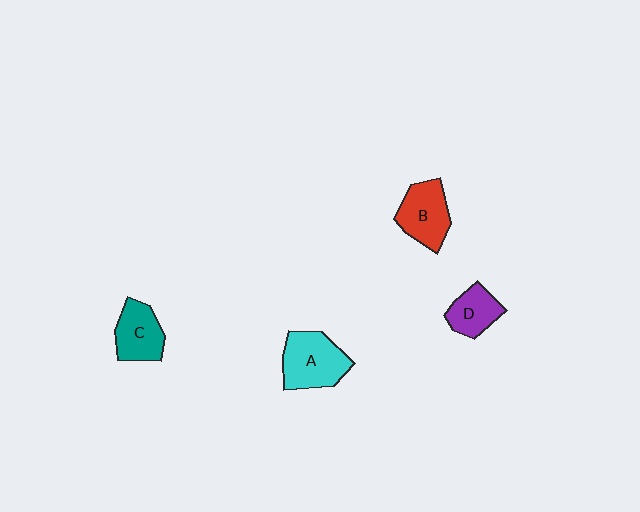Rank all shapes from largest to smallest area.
From largest to smallest: A (cyan), B (red), C (teal), D (purple).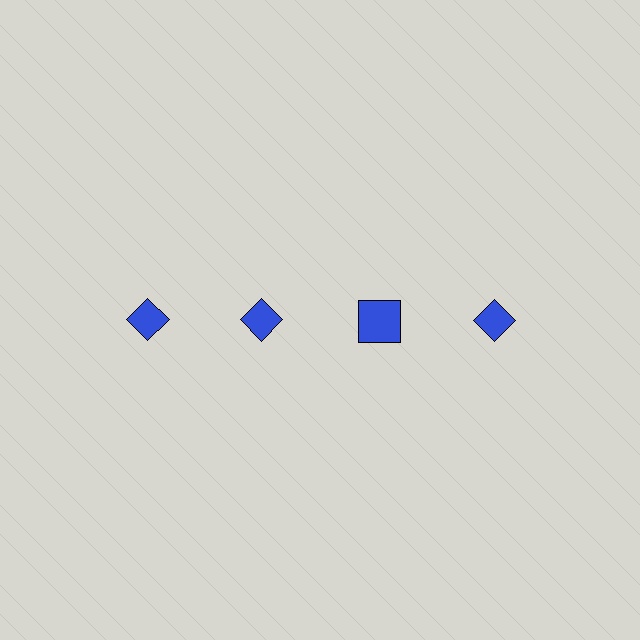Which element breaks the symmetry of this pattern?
The blue square in the top row, center column breaks the symmetry. All other shapes are blue diamonds.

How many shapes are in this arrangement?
There are 4 shapes arranged in a grid pattern.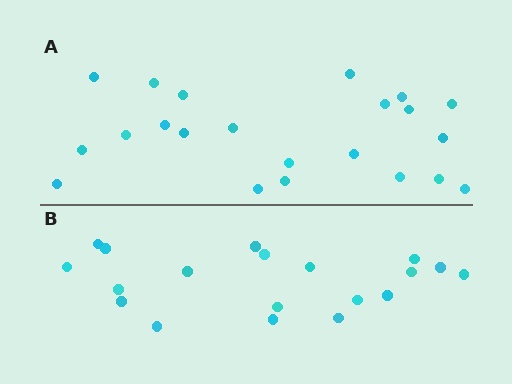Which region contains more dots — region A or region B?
Region A (the top region) has more dots.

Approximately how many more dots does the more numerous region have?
Region A has just a few more — roughly 2 or 3 more dots than region B.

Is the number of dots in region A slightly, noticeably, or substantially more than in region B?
Region A has only slightly more — the two regions are fairly close. The ratio is roughly 1.2 to 1.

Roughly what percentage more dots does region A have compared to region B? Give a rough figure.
About 15% more.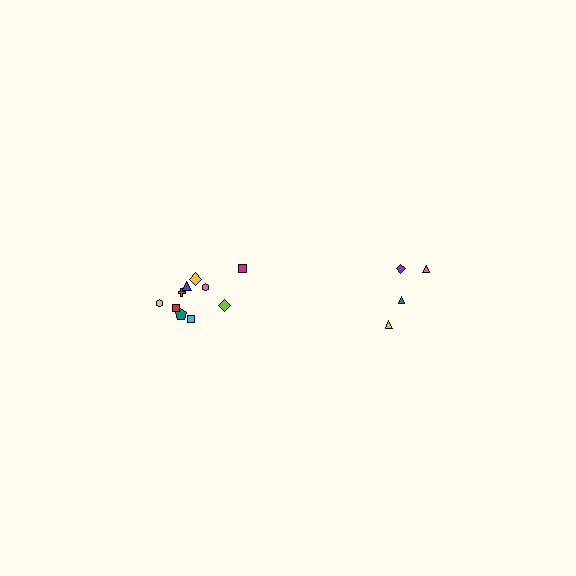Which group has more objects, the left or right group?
The left group.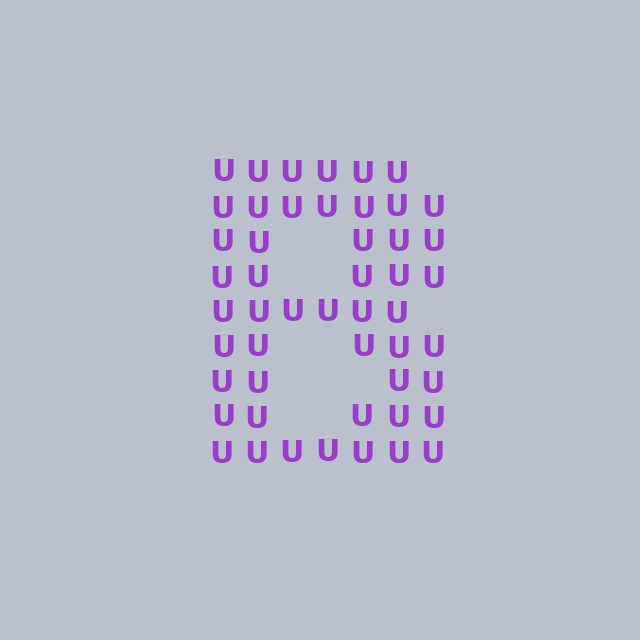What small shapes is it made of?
It is made of small letter U's.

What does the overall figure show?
The overall figure shows the letter B.